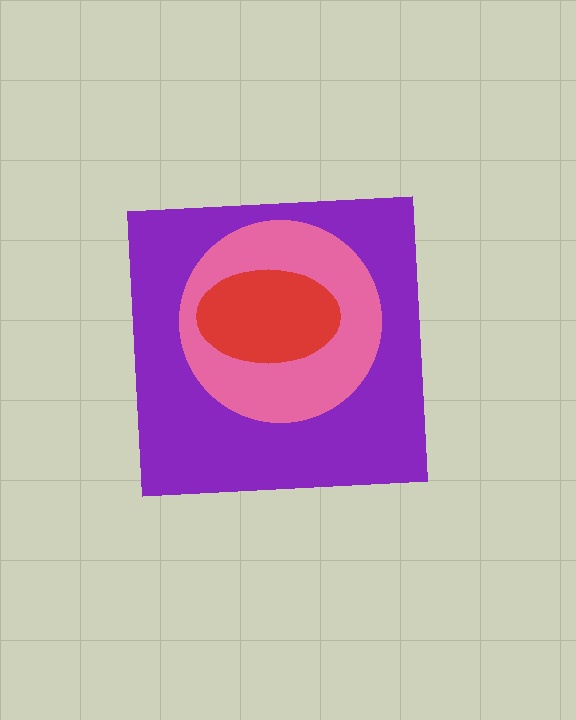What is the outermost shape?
The purple square.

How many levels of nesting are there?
3.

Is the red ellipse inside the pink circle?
Yes.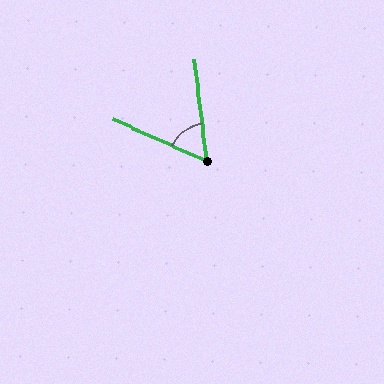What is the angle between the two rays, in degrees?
Approximately 59 degrees.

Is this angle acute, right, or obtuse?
It is acute.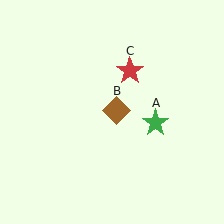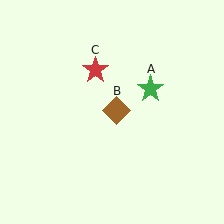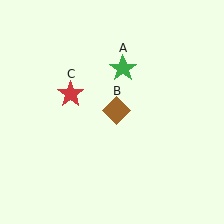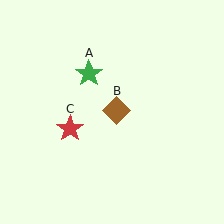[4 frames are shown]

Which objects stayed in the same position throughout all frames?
Brown diamond (object B) remained stationary.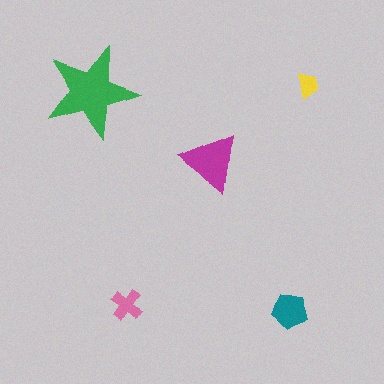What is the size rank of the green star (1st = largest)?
1st.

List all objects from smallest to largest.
The yellow trapezoid, the pink cross, the teal pentagon, the magenta triangle, the green star.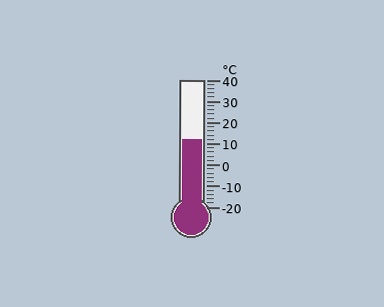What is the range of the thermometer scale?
The thermometer scale ranges from -20°C to 40°C.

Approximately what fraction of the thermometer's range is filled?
The thermometer is filled to approximately 55% of its range.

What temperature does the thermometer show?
The thermometer shows approximately 12°C.